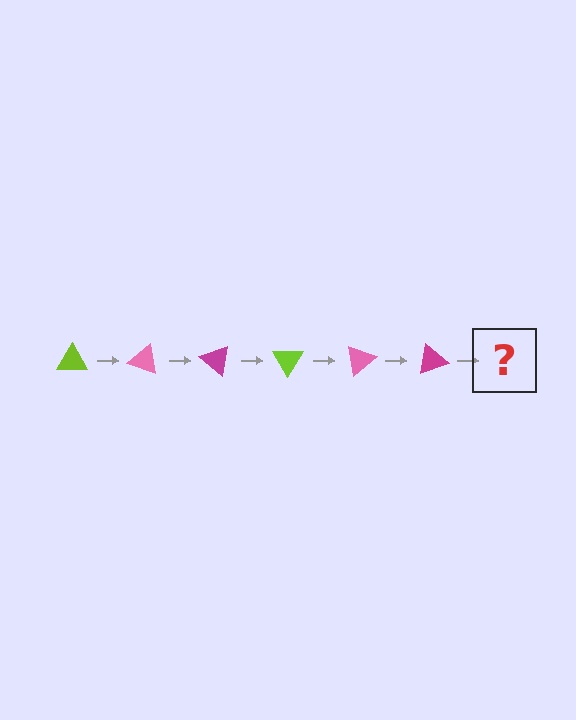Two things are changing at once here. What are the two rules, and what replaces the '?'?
The two rules are that it rotates 20 degrees each step and the color cycles through lime, pink, and magenta. The '?' should be a lime triangle, rotated 120 degrees from the start.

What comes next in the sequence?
The next element should be a lime triangle, rotated 120 degrees from the start.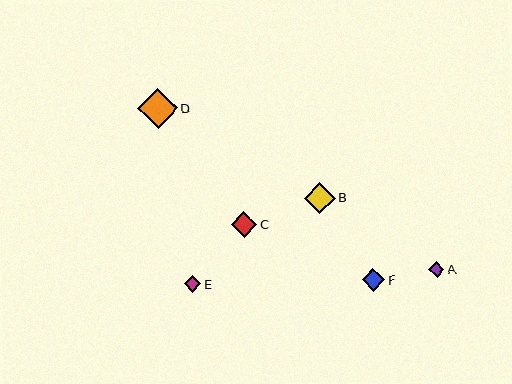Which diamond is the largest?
Diamond D is the largest with a size of approximately 40 pixels.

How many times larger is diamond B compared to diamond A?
Diamond B is approximately 2.0 times the size of diamond A.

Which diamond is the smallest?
Diamond A is the smallest with a size of approximately 16 pixels.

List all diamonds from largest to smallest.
From largest to smallest: D, B, C, F, E, A.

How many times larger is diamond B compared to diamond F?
Diamond B is approximately 1.4 times the size of diamond F.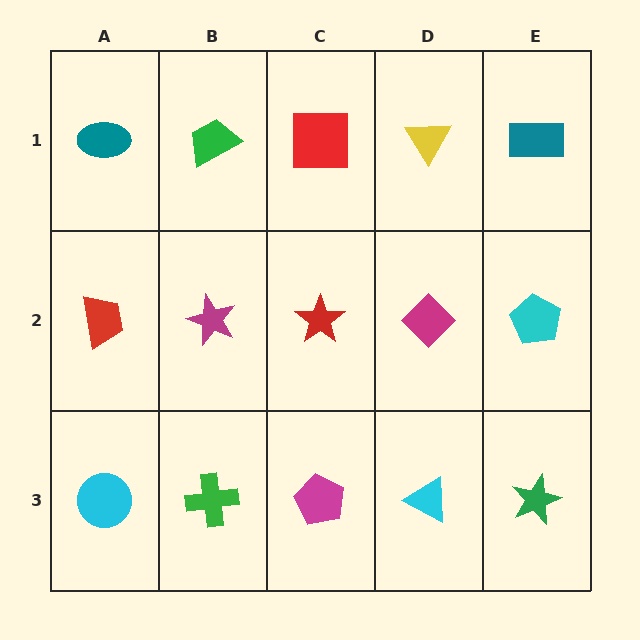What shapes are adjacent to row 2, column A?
A teal ellipse (row 1, column A), a cyan circle (row 3, column A), a magenta star (row 2, column B).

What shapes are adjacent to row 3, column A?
A red trapezoid (row 2, column A), a green cross (row 3, column B).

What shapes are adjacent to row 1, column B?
A magenta star (row 2, column B), a teal ellipse (row 1, column A), a red square (row 1, column C).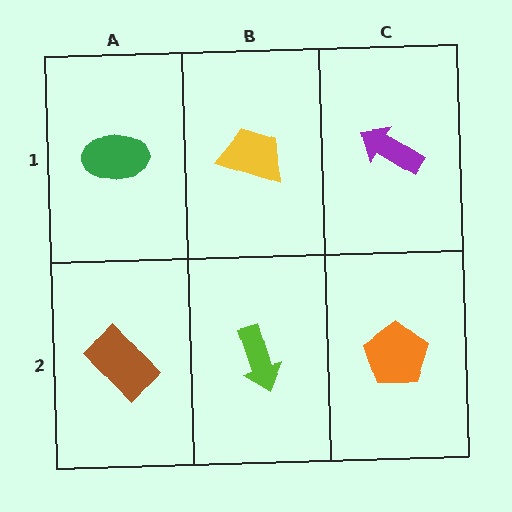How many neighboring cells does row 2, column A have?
2.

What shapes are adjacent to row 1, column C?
An orange pentagon (row 2, column C), a yellow trapezoid (row 1, column B).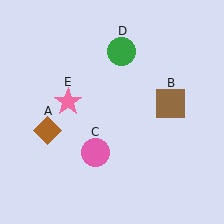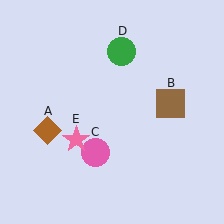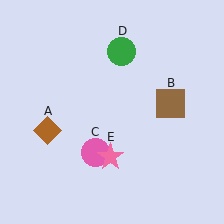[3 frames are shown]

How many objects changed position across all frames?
1 object changed position: pink star (object E).